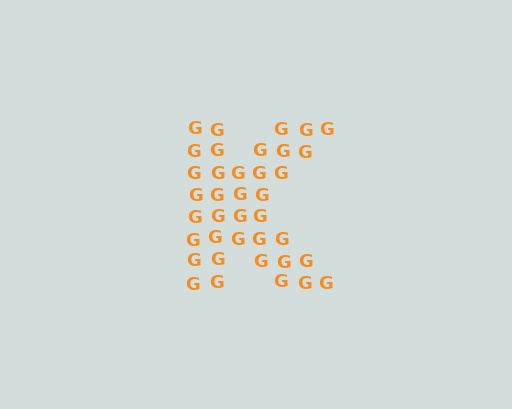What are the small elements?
The small elements are letter G's.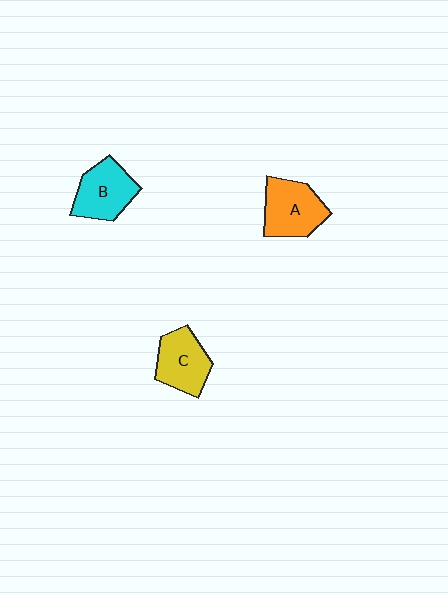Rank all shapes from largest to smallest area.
From largest to smallest: A (orange), B (cyan), C (yellow).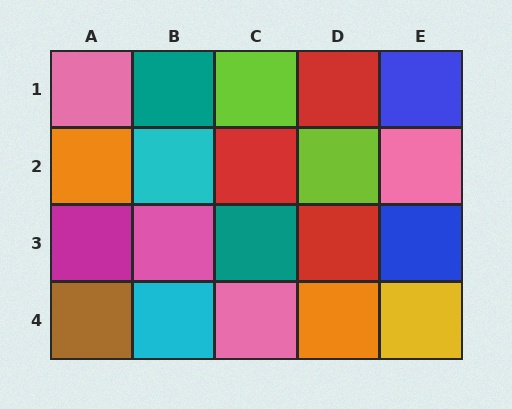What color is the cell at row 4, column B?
Cyan.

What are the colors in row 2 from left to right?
Orange, cyan, red, lime, pink.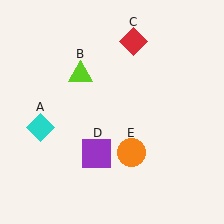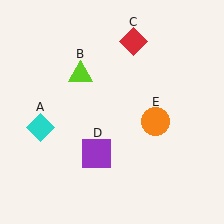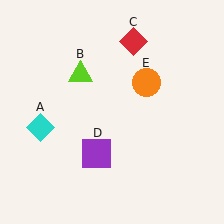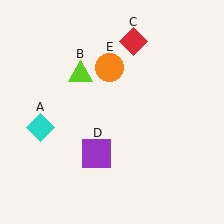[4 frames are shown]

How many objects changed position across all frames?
1 object changed position: orange circle (object E).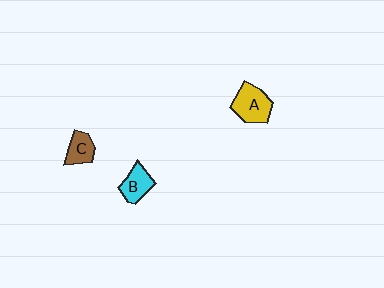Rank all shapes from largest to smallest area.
From largest to smallest: A (yellow), B (cyan), C (brown).